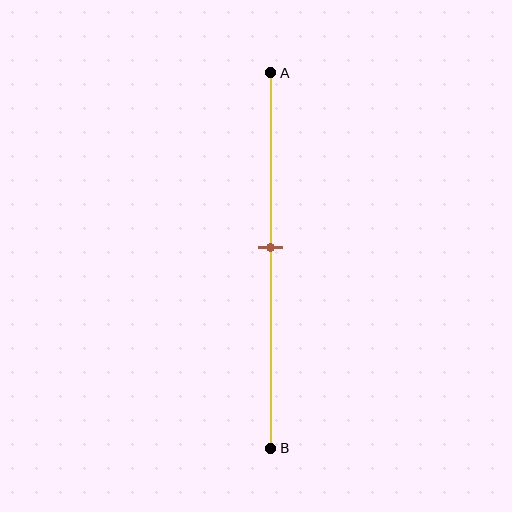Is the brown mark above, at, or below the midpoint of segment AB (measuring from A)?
The brown mark is above the midpoint of segment AB.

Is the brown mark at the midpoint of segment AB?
No, the mark is at about 45% from A, not at the 50% midpoint.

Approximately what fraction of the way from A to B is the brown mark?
The brown mark is approximately 45% of the way from A to B.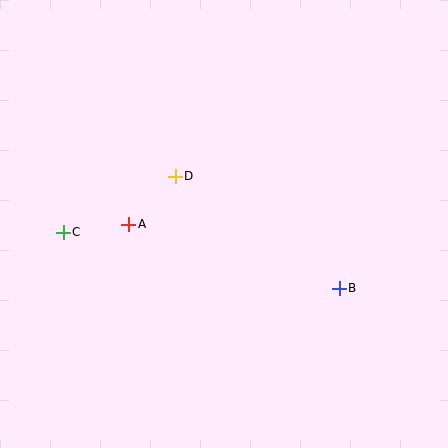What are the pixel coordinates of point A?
Point A is at (129, 224).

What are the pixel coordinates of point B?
Point B is at (339, 288).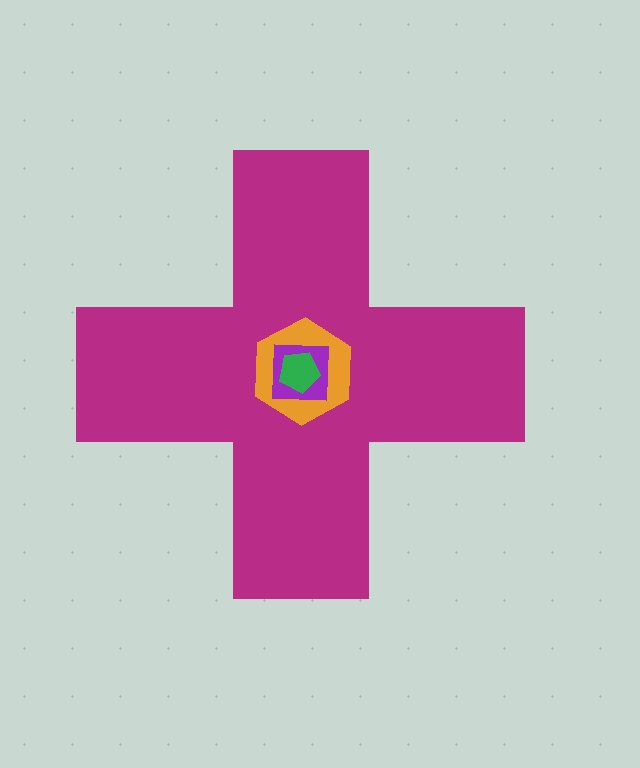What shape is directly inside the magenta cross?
The orange hexagon.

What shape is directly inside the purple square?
The green pentagon.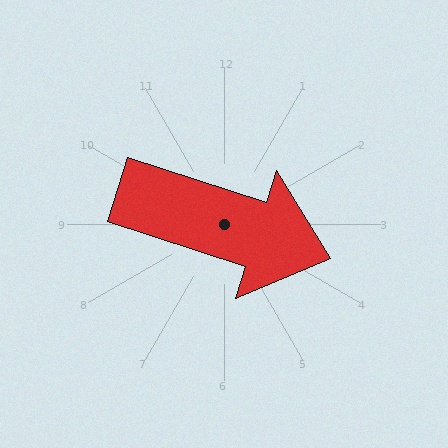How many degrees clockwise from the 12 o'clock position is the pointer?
Approximately 108 degrees.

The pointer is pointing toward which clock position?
Roughly 4 o'clock.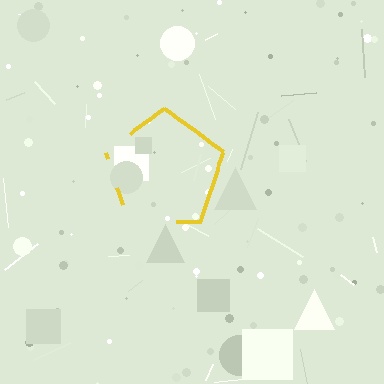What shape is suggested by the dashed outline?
The dashed outline suggests a pentagon.